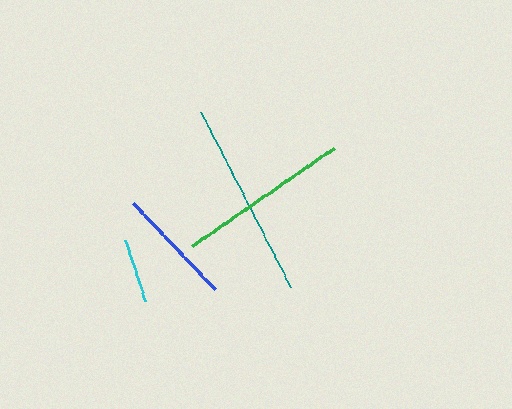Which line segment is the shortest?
The cyan line is the shortest at approximately 64 pixels.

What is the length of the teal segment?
The teal segment is approximately 196 pixels long.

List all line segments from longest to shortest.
From longest to shortest: teal, green, blue, cyan.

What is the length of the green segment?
The green segment is approximately 173 pixels long.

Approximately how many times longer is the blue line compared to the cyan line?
The blue line is approximately 1.9 times the length of the cyan line.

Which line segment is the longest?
The teal line is the longest at approximately 196 pixels.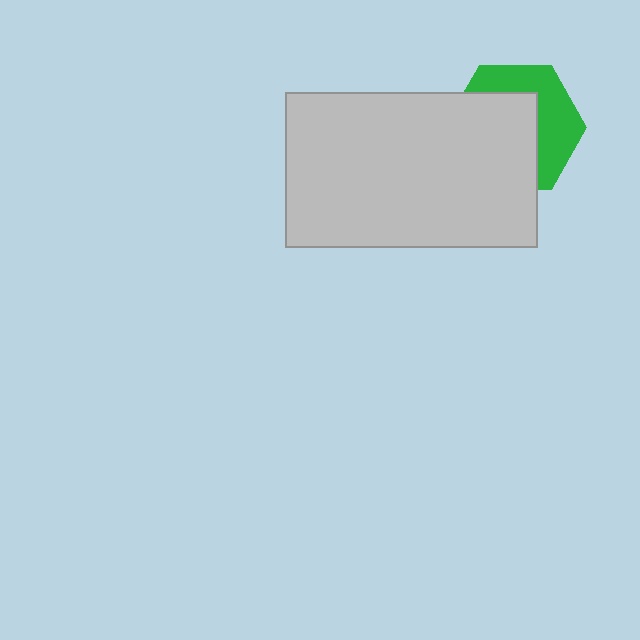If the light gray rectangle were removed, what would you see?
You would see the complete green hexagon.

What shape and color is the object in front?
The object in front is a light gray rectangle.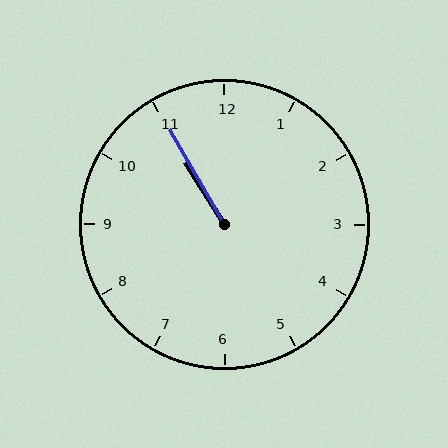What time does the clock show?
10:55.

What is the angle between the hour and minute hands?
Approximately 2 degrees.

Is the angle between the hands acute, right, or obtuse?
It is acute.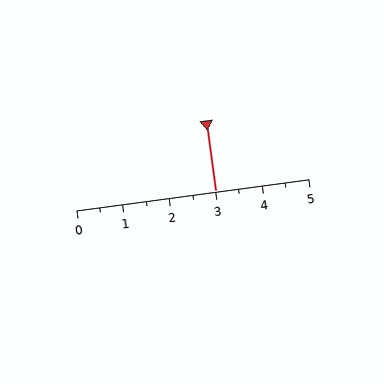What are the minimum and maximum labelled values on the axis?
The axis runs from 0 to 5.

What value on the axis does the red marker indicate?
The marker indicates approximately 3.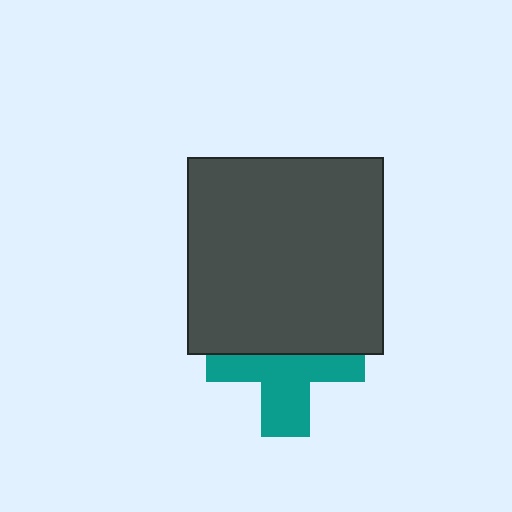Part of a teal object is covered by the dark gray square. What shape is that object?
It is a cross.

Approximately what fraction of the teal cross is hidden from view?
Roughly 47% of the teal cross is hidden behind the dark gray square.